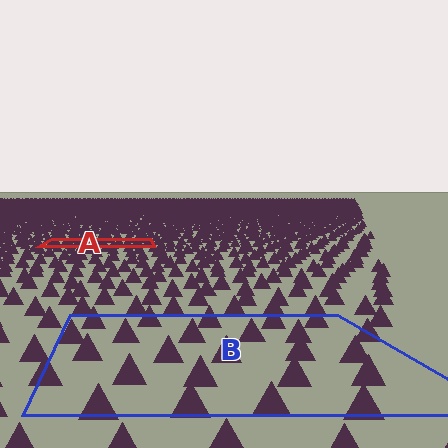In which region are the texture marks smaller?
The texture marks are smaller in region A, because it is farther away.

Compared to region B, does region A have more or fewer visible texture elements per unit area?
Region A has more texture elements per unit area — they are packed more densely because it is farther away.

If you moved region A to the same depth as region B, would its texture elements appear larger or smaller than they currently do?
They would appear larger. At a closer depth, the same texture elements are projected at a bigger on-screen size.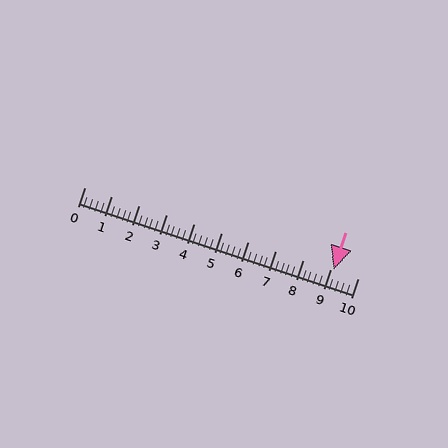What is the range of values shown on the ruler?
The ruler shows values from 0 to 10.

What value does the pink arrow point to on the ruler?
The pink arrow points to approximately 9.1.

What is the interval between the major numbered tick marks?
The major tick marks are spaced 1 units apart.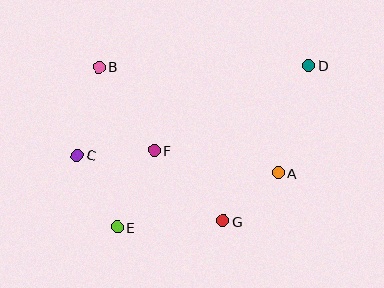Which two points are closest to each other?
Points A and G are closest to each other.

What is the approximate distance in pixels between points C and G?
The distance between C and G is approximately 160 pixels.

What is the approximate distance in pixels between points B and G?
The distance between B and G is approximately 198 pixels.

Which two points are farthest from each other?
Points D and E are farthest from each other.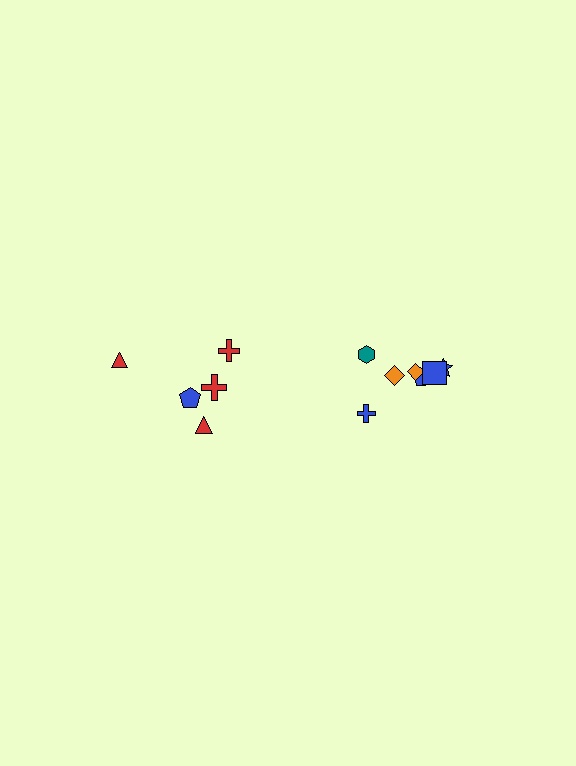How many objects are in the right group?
There are 7 objects.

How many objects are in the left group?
There are 5 objects.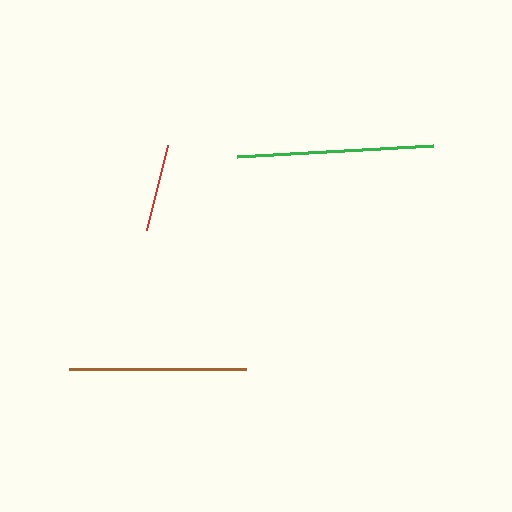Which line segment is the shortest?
The red line is the shortest at approximately 88 pixels.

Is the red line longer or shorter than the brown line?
The brown line is longer than the red line.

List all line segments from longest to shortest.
From longest to shortest: green, brown, red.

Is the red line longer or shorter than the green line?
The green line is longer than the red line.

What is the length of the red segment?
The red segment is approximately 88 pixels long.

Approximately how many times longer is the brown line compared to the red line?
The brown line is approximately 2.0 times the length of the red line.